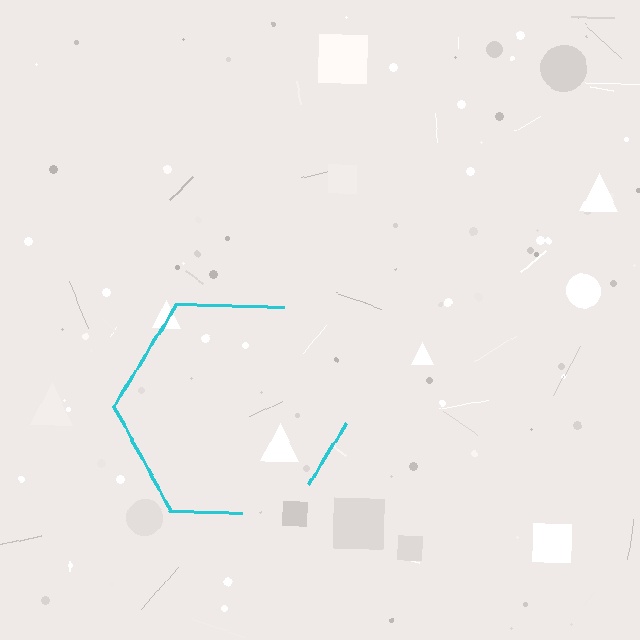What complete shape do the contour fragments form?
The contour fragments form a hexagon.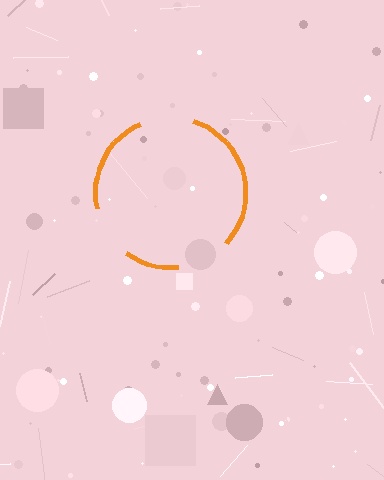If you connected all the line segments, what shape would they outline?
They would outline a circle.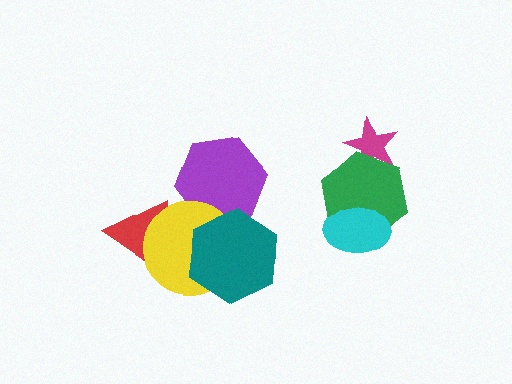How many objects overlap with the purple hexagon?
2 objects overlap with the purple hexagon.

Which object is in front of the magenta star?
The green hexagon is in front of the magenta star.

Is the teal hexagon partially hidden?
No, no other shape covers it.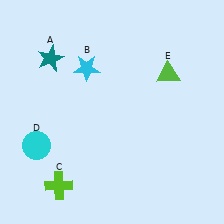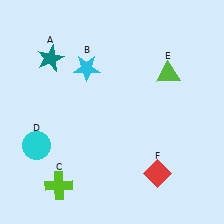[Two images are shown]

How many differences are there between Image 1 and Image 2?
There is 1 difference between the two images.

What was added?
A red diamond (F) was added in Image 2.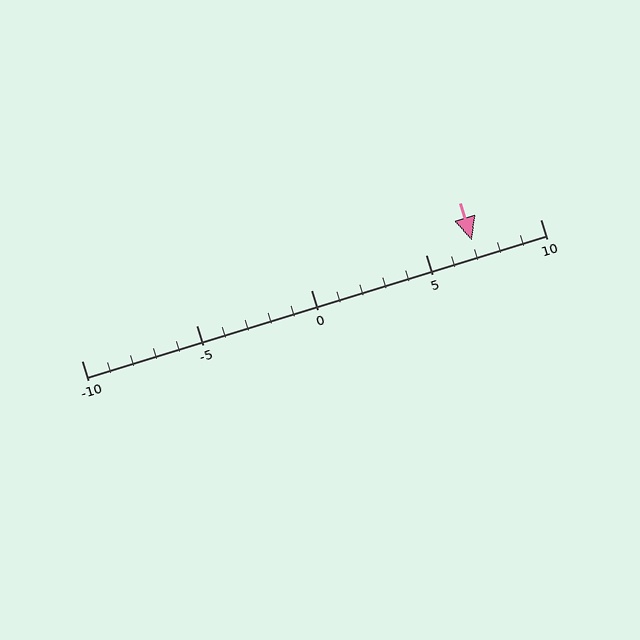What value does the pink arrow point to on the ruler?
The pink arrow points to approximately 7.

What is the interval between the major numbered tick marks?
The major tick marks are spaced 5 units apart.